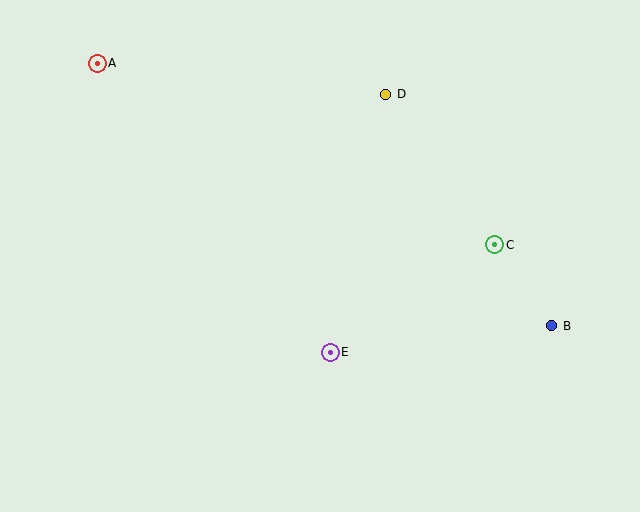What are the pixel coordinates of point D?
Point D is at (386, 94).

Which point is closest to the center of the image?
Point E at (330, 352) is closest to the center.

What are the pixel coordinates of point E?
Point E is at (330, 352).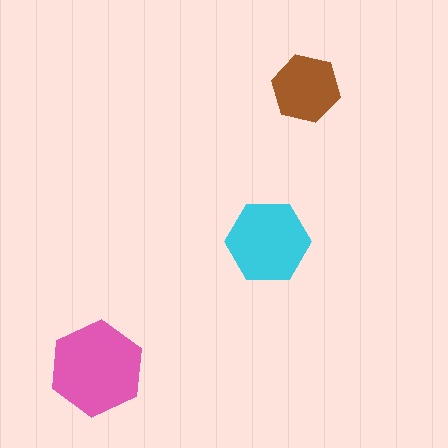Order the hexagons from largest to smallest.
the pink one, the cyan one, the brown one.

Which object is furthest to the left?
The pink hexagon is leftmost.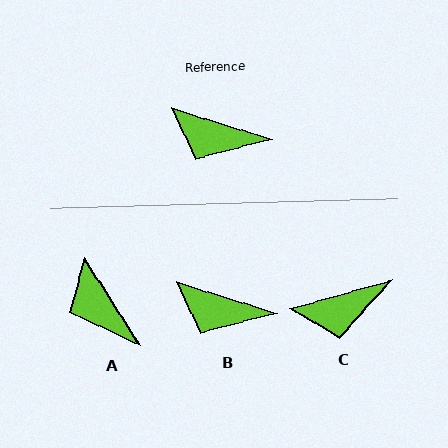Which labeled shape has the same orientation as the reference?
B.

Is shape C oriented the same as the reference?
No, it is off by about 33 degrees.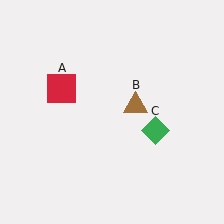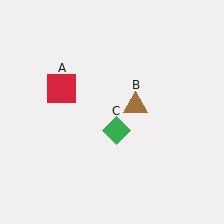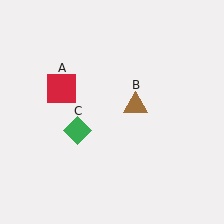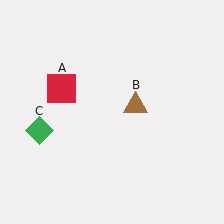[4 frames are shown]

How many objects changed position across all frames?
1 object changed position: green diamond (object C).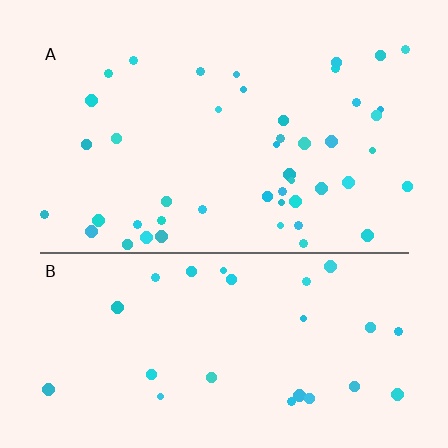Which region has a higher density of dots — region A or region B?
A (the top).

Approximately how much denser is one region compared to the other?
Approximately 1.7× — region A over region B.